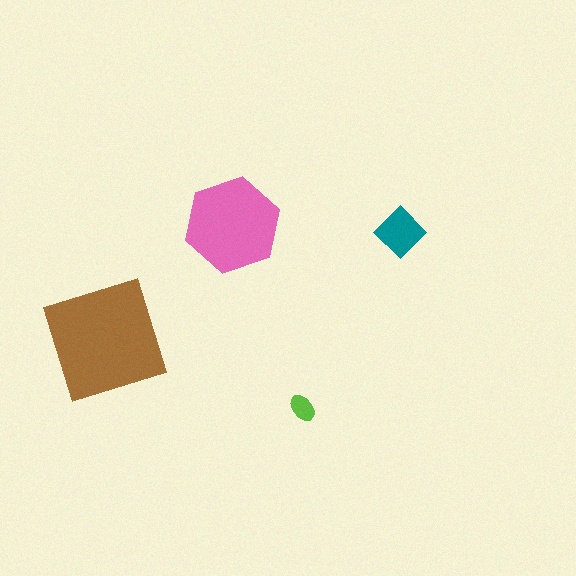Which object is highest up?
The pink hexagon is topmost.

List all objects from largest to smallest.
The brown square, the pink hexagon, the teal diamond, the lime ellipse.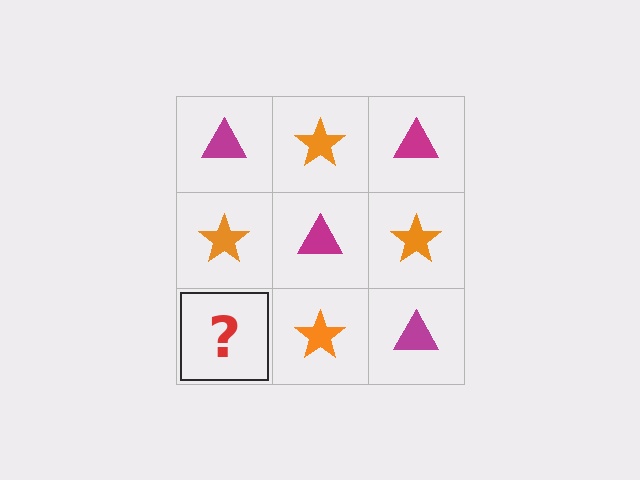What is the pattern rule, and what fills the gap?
The rule is that it alternates magenta triangle and orange star in a checkerboard pattern. The gap should be filled with a magenta triangle.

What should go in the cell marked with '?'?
The missing cell should contain a magenta triangle.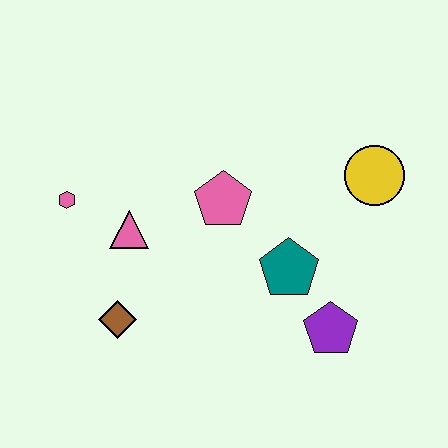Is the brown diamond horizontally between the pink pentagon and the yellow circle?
No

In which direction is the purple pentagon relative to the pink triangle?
The purple pentagon is to the right of the pink triangle.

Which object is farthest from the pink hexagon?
The yellow circle is farthest from the pink hexagon.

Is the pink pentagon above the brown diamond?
Yes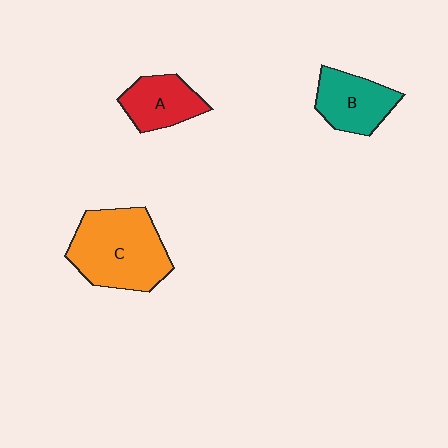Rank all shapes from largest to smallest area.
From largest to smallest: C (orange), B (teal), A (red).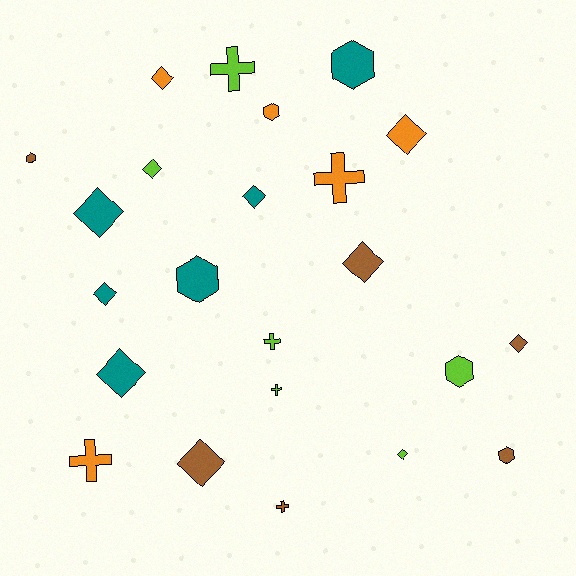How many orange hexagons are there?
There is 1 orange hexagon.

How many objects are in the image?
There are 23 objects.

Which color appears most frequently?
Teal, with 6 objects.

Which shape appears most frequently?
Diamond, with 11 objects.